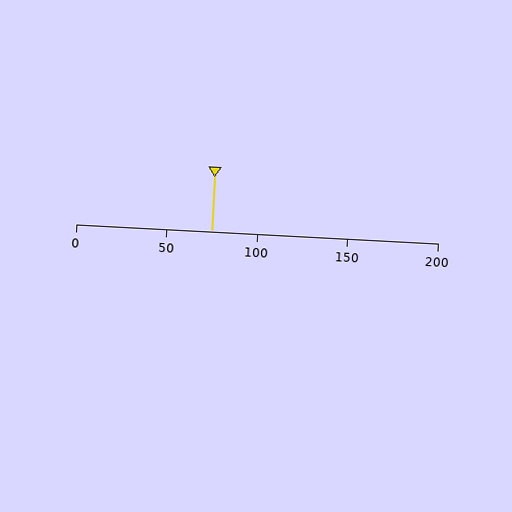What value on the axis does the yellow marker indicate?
The marker indicates approximately 75.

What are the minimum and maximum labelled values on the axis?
The axis runs from 0 to 200.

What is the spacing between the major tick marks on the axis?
The major ticks are spaced 50 apart.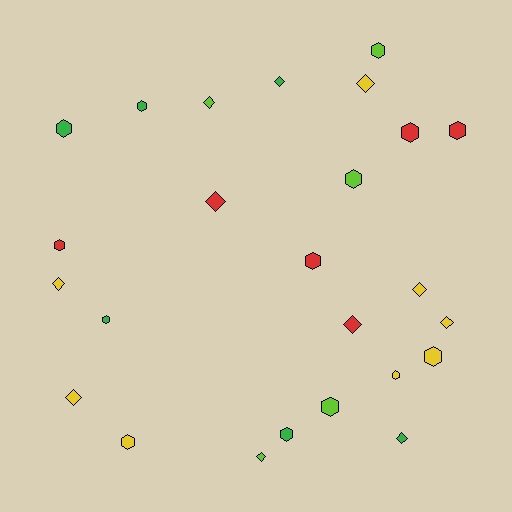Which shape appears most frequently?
Hexagon, with 14 objects.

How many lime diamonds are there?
There are 2 lime diamonds.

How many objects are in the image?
There are 25 objects.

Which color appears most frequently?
Yellow, with 8 objects.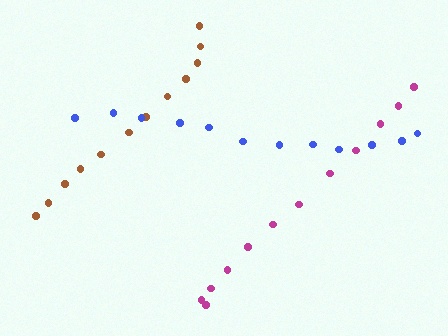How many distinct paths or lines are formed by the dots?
There are 3 distinct paths.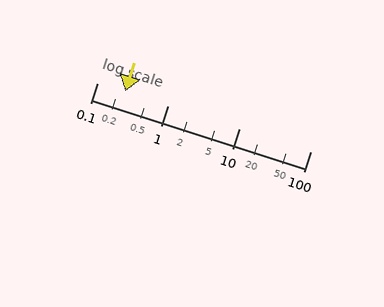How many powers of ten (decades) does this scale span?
The scale spans 3 decades, from 0.1 to 100.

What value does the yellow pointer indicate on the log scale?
The pointer indicates approximately 0.25.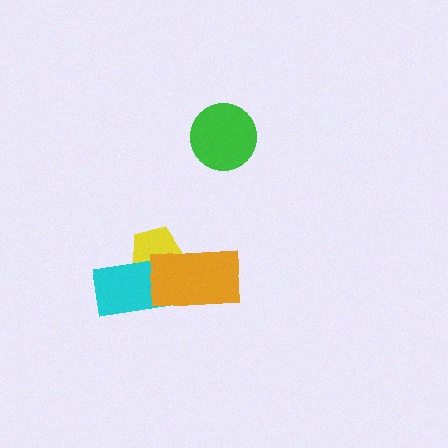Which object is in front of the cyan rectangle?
The orange rectangle is in front of the cyan rectangle.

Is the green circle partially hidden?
No, no other shape covers it.